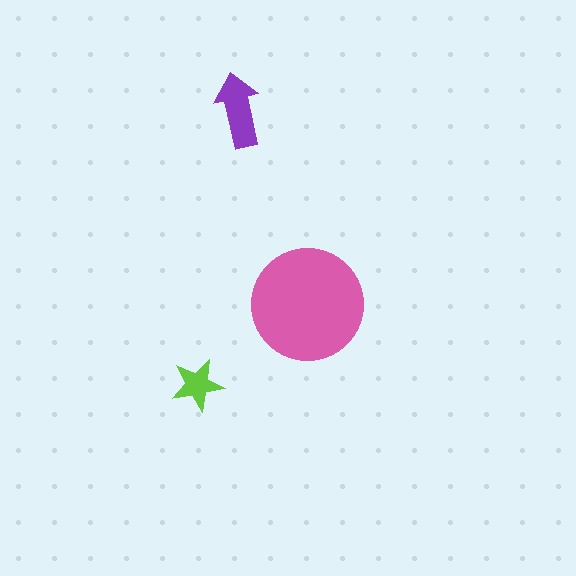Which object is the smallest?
The lime star.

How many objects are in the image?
There are 3 objects in the image.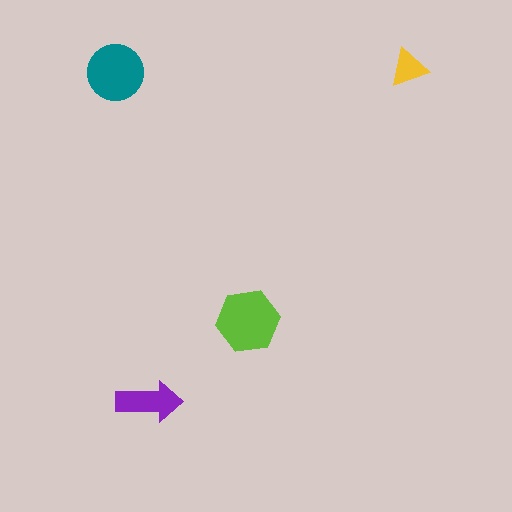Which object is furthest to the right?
The yellow triangle is rightmost.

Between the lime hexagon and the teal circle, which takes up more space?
The lime hexagon.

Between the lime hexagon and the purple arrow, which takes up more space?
The lime hexagon.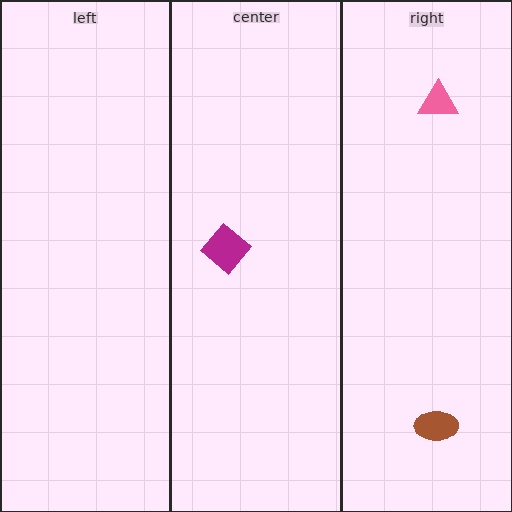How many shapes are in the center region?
1.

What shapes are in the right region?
The brown ellipse, the pink triangle.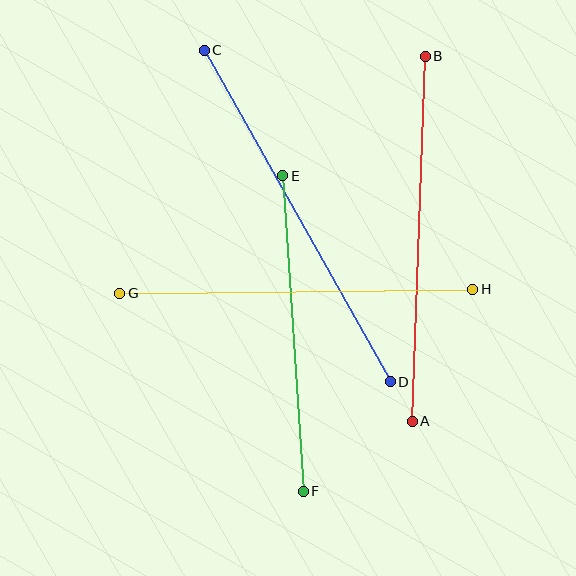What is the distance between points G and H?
The distance is approximately 353 pixels.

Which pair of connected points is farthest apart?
Points C and D are farthest apart.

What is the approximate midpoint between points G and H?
The midpoint is at approximately (296, 291) pixels.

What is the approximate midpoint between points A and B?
The midpoint is at approximately (419, 239) pixels.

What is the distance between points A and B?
The distance is approximately 365 pixels.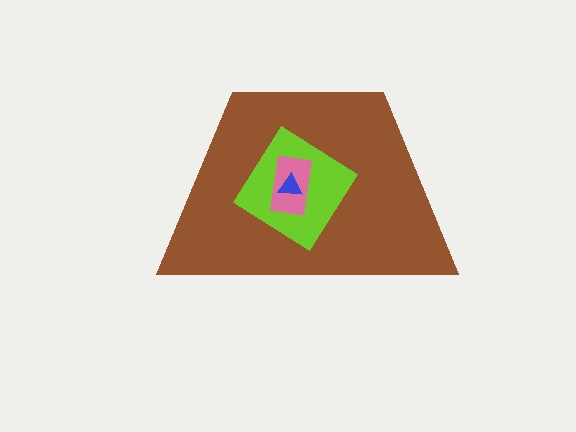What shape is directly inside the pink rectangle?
The blue triangle.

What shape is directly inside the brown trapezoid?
The lime diamond.